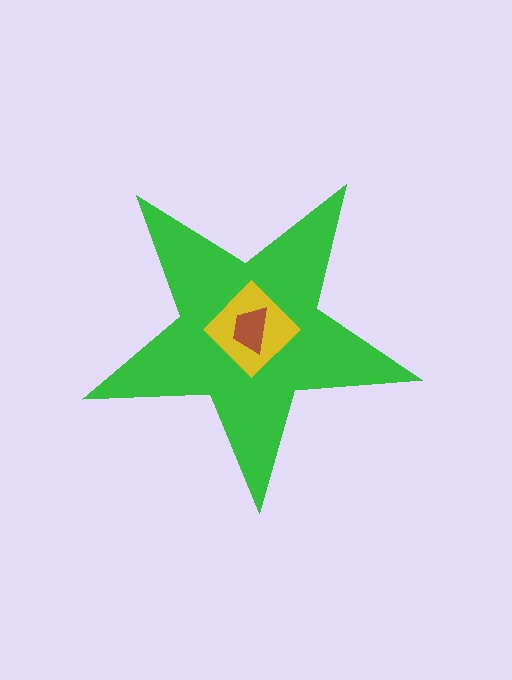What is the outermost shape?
The green star.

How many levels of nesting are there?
3.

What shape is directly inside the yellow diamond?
The brown trapezoid.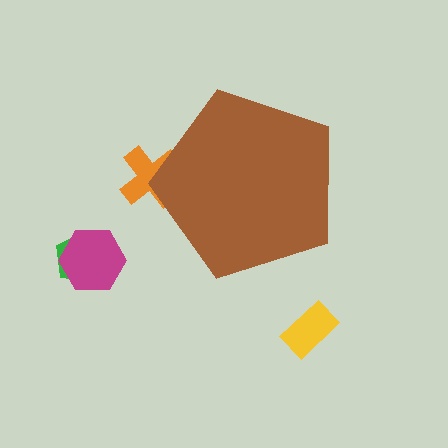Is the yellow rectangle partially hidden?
No, the yellow rectangle is fully visible.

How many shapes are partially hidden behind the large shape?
1 shape is partially hidden.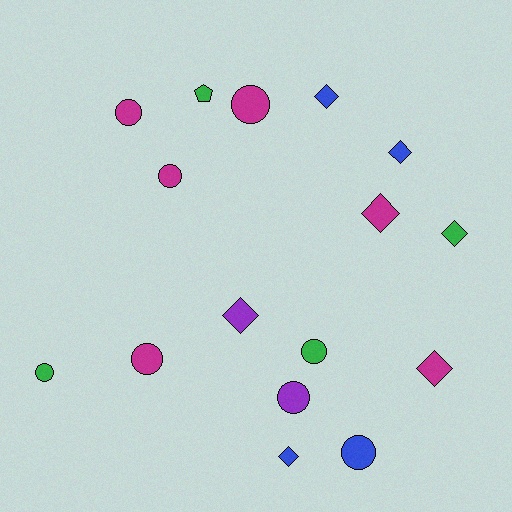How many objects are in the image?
There are 16 objects.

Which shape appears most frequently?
Circle, with 8 objects.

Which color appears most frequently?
Magenta, with 6 objects.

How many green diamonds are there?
There is 1 green diamond.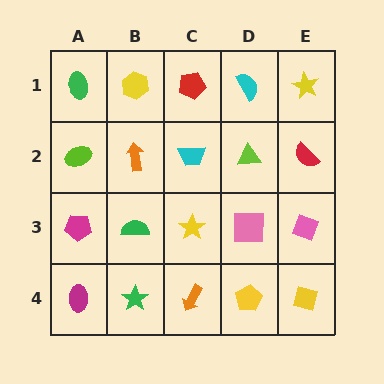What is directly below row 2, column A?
A magenta pentagon.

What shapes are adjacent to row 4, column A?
A magenta pentagon (row 3, column A), a green star (row 4, column B).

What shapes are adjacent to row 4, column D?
A pink square (row 3, column D), an orange arrow (row 4, column C), a yellow square (row 4, column E).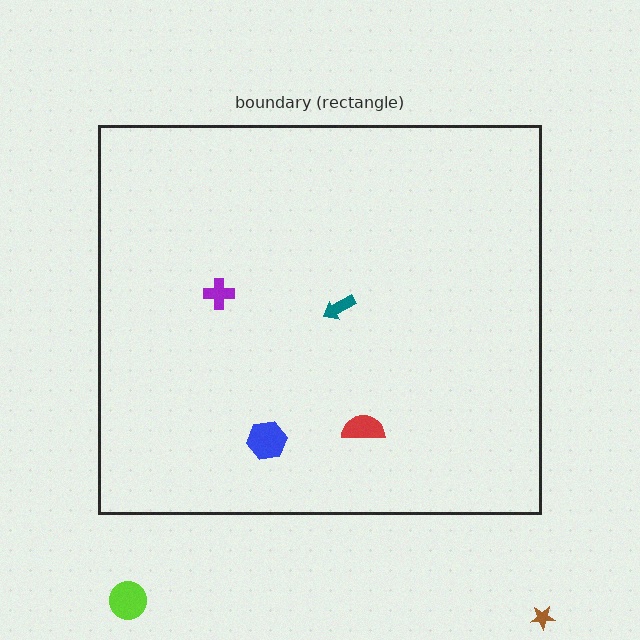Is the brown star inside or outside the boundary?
Outside.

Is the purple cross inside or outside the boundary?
Inside.